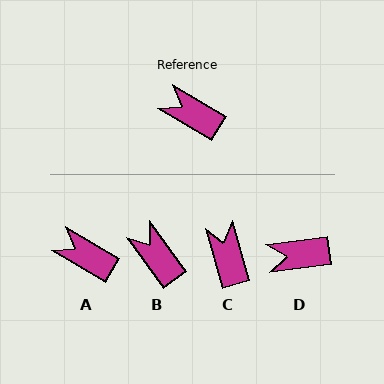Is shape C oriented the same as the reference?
No, it is off by about 43 degrees.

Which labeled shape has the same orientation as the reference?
A.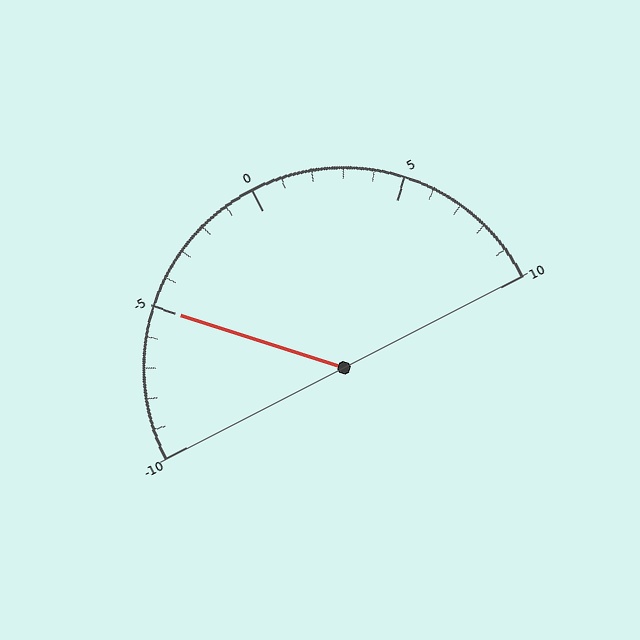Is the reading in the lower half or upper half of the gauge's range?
The reading is in the lower half of the range (-10 to 10).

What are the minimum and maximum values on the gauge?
The gauge ranges from -10 to 10.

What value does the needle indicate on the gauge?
The needle indicates approximately -5.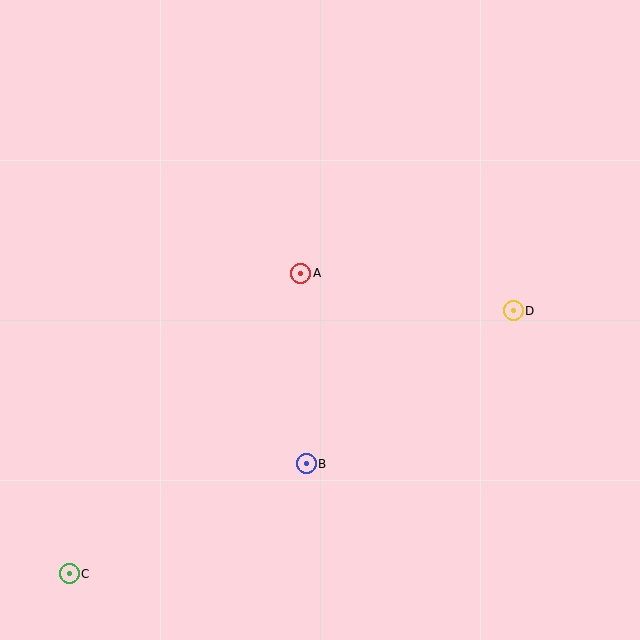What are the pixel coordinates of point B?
Point B is at (306, 464).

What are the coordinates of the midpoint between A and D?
The midpoint between A and D is at (407, 292).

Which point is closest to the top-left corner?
Point A is closest to the top-left corner.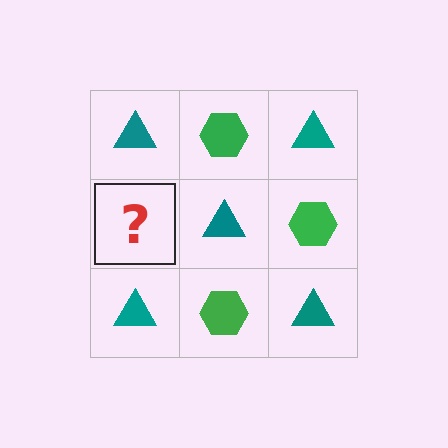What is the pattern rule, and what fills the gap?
The rule is that it alternates teal triangle and green hexagon in a checkerboard pattern. The gap should be filled with a green hexagon.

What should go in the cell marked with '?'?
The missing cell should contain a green hexagon.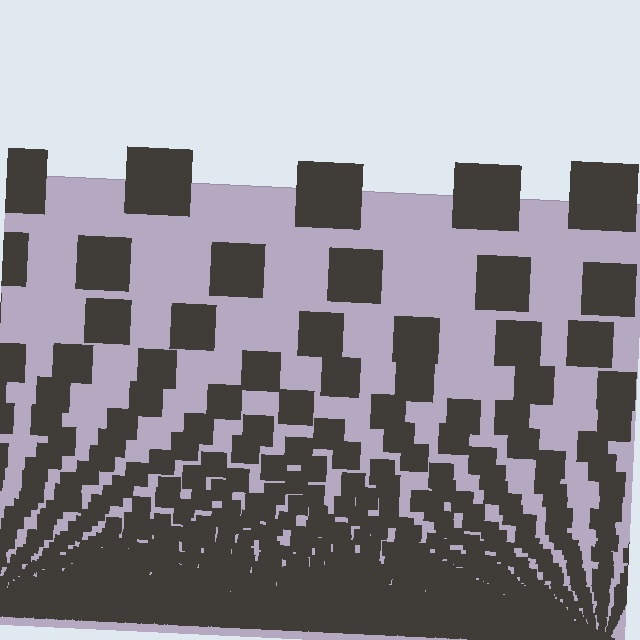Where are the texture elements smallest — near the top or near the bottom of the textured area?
Near the bottom.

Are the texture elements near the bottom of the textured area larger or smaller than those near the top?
Smaller. The gradient is inverted — elements near the bottom are smaller and denser.